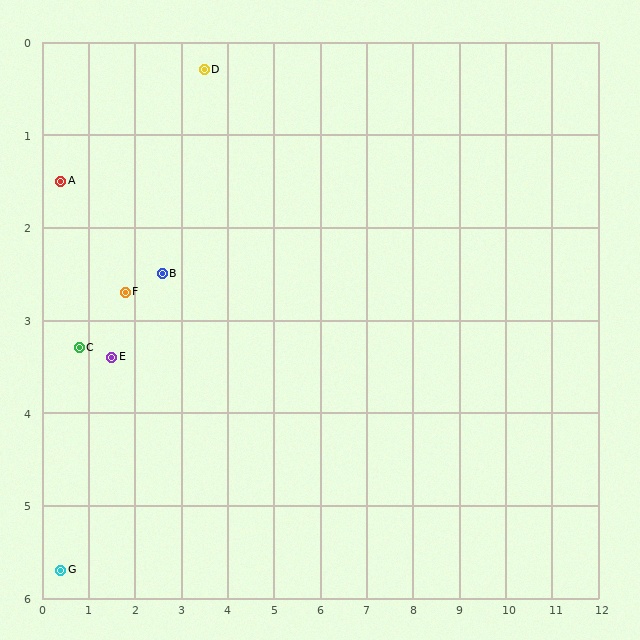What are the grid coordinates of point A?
Point A is at approximately (0.4, 1.5).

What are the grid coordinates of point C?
Point C is at approximately (0.8, 3.3).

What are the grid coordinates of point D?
Point D is at approximately (3.5, 0.3).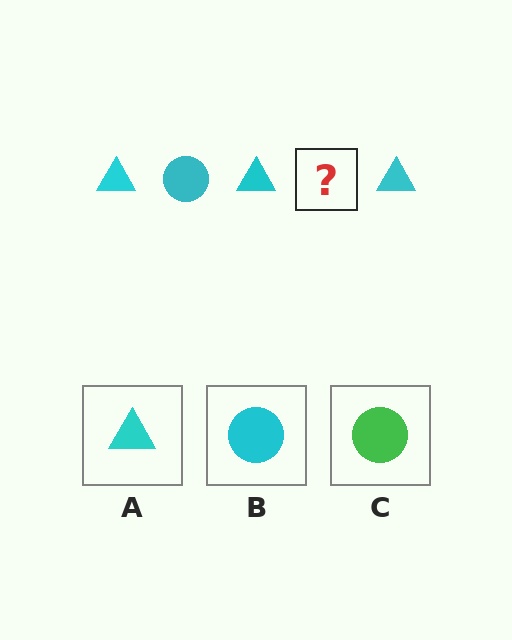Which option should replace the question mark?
Option B.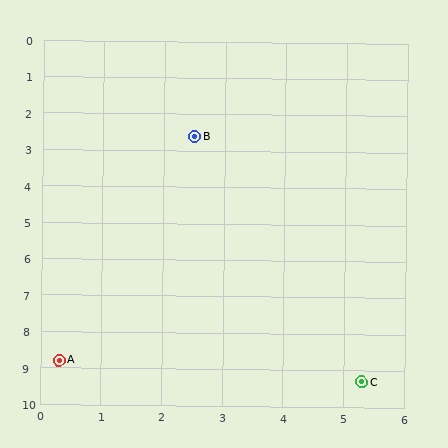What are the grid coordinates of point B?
Point B is at approximately (2.5, 2.6).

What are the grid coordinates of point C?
Point C is at approximately (5.3, 9.3).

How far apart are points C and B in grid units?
Points C and B are about 7.3 grid units apart.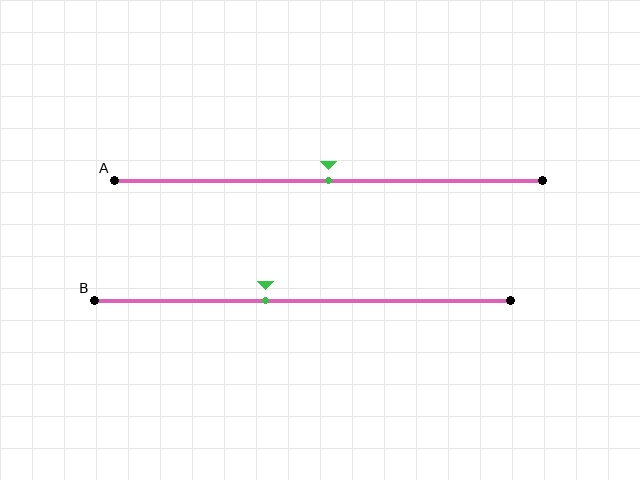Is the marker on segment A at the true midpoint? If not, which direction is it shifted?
Yes, the marker on segment A is at the true midpoint.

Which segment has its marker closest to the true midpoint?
Segment A has its marker closest to the true midpoint.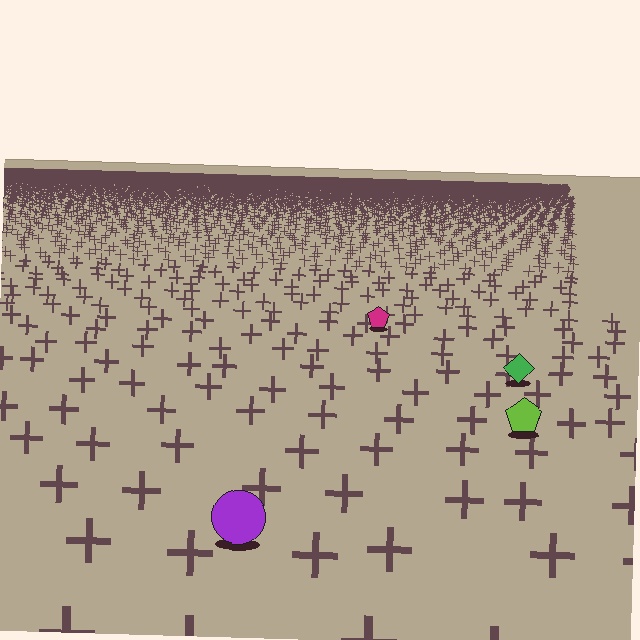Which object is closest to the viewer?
The purple circle is closest. The texture marks near it are larger and more spread out.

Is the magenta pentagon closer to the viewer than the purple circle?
No. The purple circle is closer — you can tell from the texture gradient: the ground texture is coarser near it.